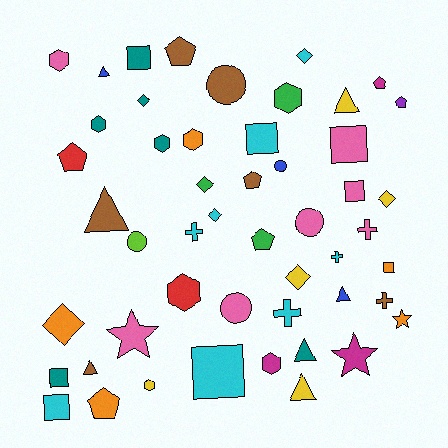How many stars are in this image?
There are 3 stars.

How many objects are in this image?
There are 50 objects.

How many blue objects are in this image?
There are 3 blue objects.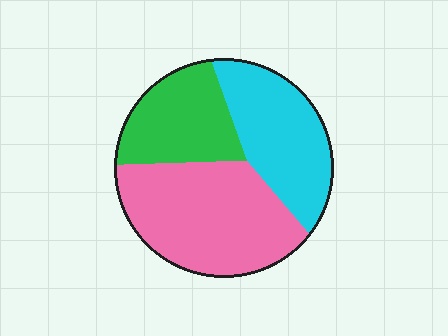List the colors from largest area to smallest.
From largest to smallest: pink, cyan, green.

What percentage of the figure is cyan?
Cyan takes up about one third (1/3) of the figure.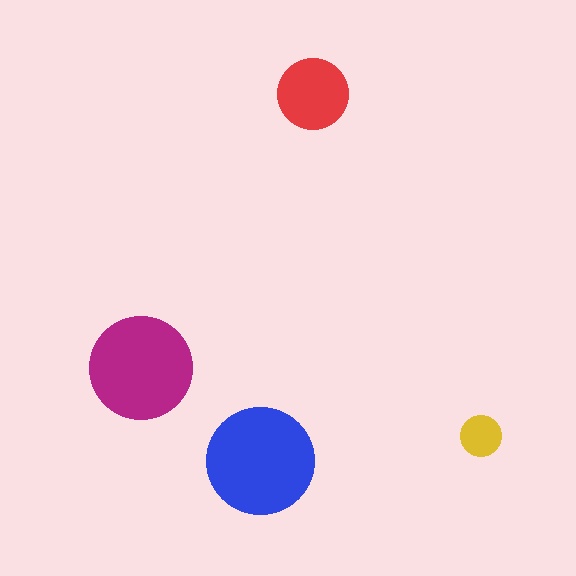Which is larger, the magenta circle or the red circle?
The magenta one.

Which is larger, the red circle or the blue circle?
The blue one.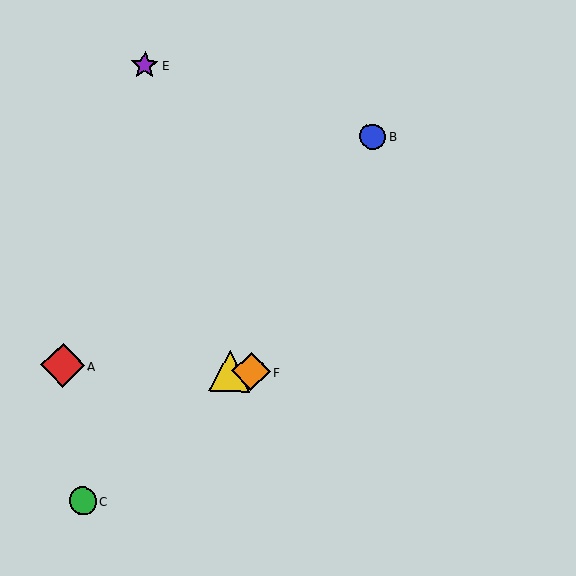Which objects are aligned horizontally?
Objects A, D, F are aligned horizontally.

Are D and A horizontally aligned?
Yes, both are at y≈371.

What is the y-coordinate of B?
Object B is at y≈137.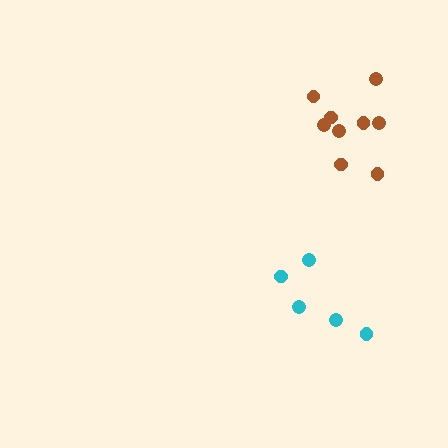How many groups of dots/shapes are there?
There are 2 groups.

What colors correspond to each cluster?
The clusters are colored: brown, cyan.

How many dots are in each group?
Group 1: 9 dots, Group 2: 5 dots (14 total).